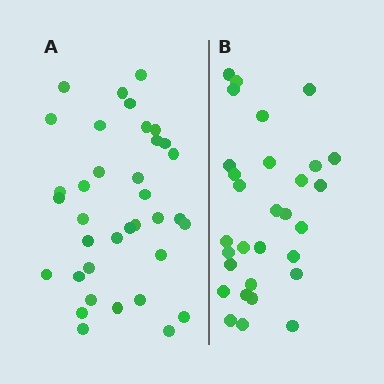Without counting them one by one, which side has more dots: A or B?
Region A (the left region) has more dots.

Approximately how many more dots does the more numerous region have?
Region A has about 6 more dots than region B.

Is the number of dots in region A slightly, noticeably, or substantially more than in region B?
Region A has only slightly more — the two regions are fairly close. The ratio is roughly 1.2 to 1.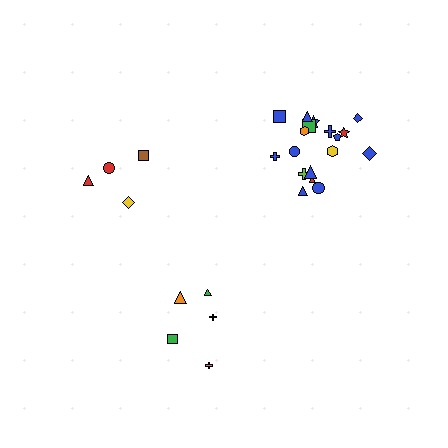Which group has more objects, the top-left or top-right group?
The top-right group.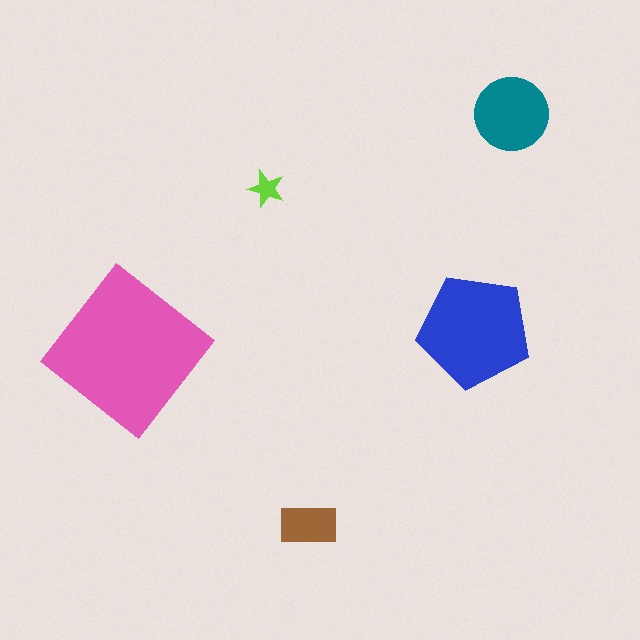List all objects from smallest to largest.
The lime star, the brown rectangle, the teal circle, the blue pentagon, the pink diamond.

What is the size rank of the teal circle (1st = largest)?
3rd.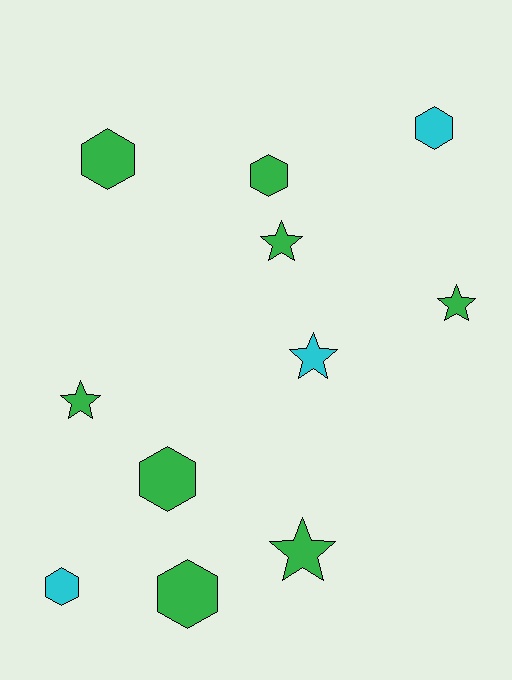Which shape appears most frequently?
Hexagon, with 6 objects.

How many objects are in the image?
There are 11 objects.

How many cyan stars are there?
There is 1 cyan star.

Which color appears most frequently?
Green, with 8 objects.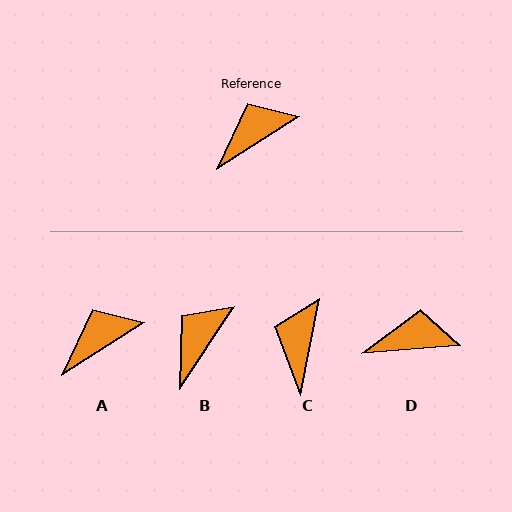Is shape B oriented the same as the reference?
No, it is off by about 24 degrees.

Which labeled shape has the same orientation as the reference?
A.